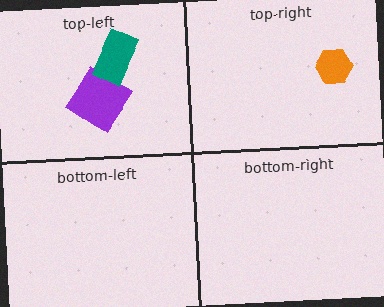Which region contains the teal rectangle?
The top-left region.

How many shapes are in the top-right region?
1.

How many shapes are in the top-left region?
2.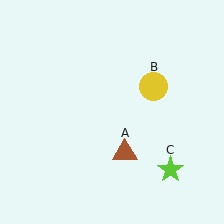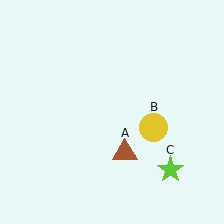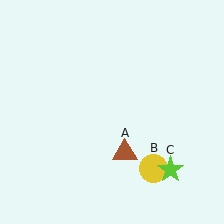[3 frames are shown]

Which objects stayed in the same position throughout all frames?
Brown triangle (object A) and lime star (object C) remained stationary.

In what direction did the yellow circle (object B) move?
The yellow circle (object B) moved down.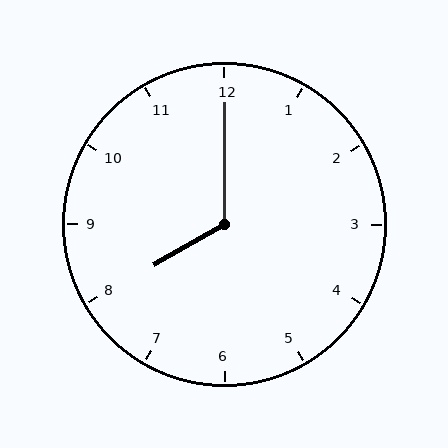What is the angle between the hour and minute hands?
Approximately 120 degrees.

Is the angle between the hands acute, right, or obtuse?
It is obtuse.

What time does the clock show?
8:00.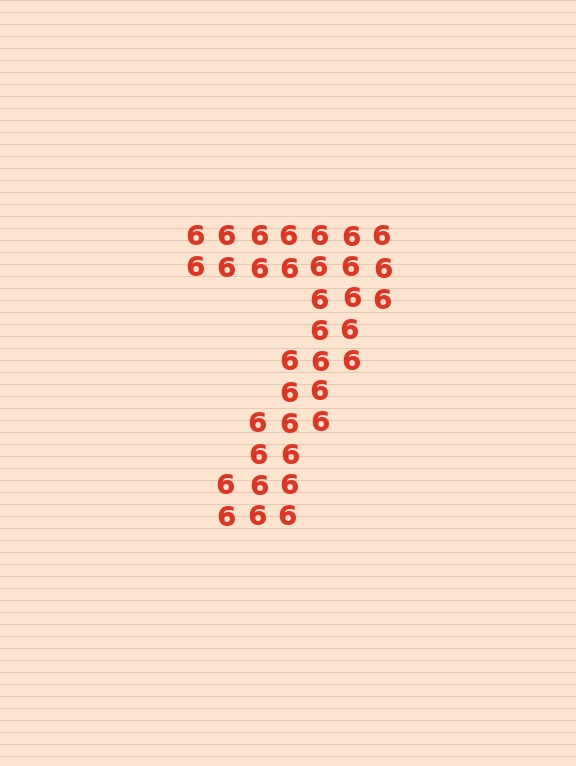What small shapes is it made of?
It is made of small digit 6's.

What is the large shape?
The large shape is the digit 7.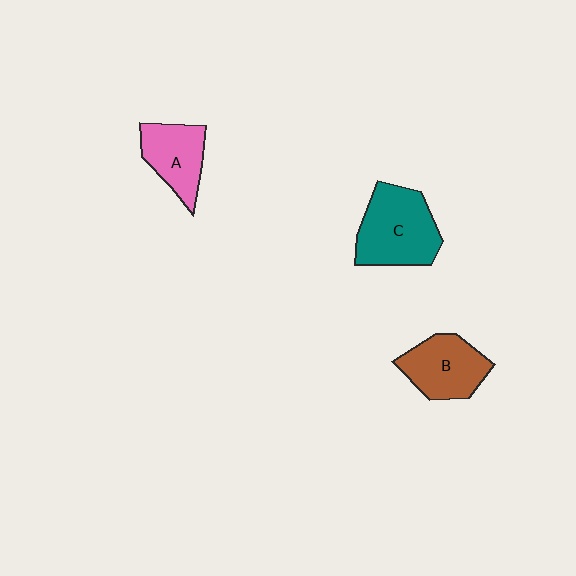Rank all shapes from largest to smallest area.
From largest to smallest: C (teal), B (brown), A (pink).